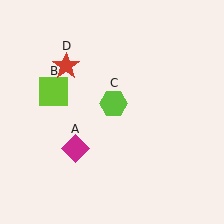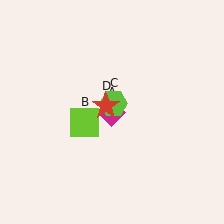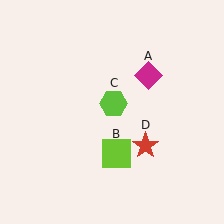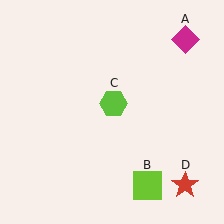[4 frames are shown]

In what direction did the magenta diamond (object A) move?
The magenta diamond (object A) moved up and to the right.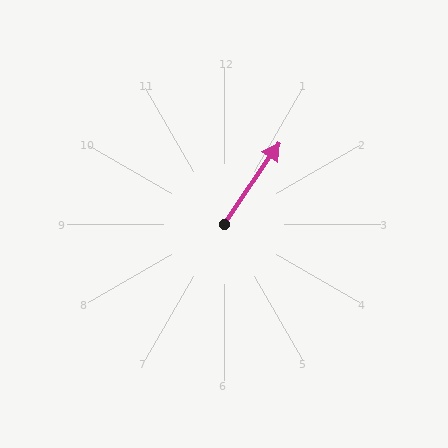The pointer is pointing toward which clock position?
Roughly 1 o'clock.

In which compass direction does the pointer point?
Northeast.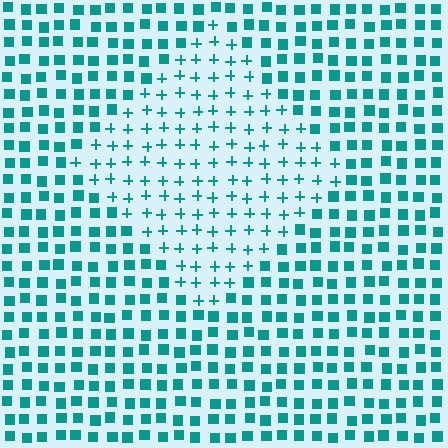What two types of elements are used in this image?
The image uses plus signs inside the diamond region and squares outside it.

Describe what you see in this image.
The image is filled with small teal elements arranged in a uniform grid. A diamond-shaped region contains plus signs, while the surrounding area contains squares. The boundary is defined purely by the change in element shape.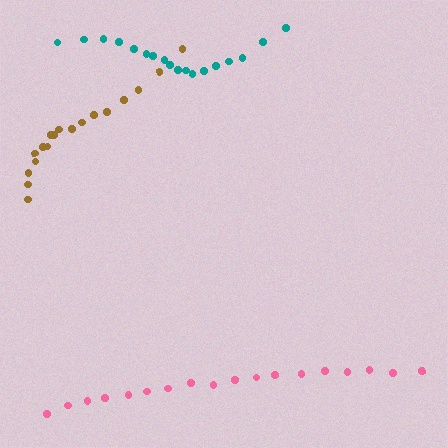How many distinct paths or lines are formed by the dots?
There are 3 distinct paths.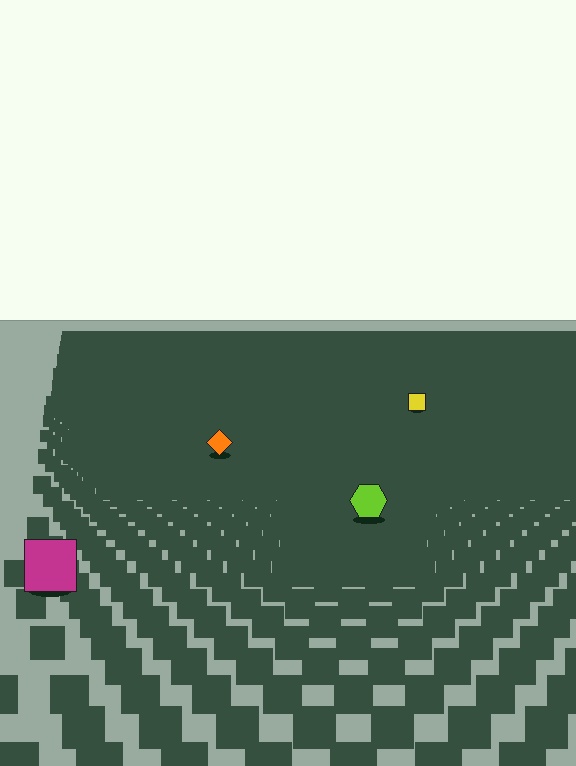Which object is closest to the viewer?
The magenta square is closest. The texture marks near it are larger and more spread out.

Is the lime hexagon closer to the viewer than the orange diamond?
Yes. The lime hexagon is closer — you can tell from the texture gradient: the ground texture is coarser near it.